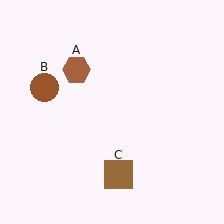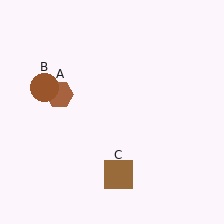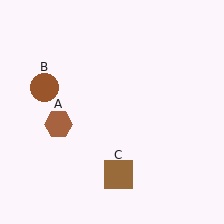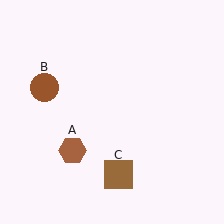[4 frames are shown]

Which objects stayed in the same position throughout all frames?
Brown circle (object B) and brown square (object C) remained stationary.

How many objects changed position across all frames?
1 object changed position: brown hexagon (object A).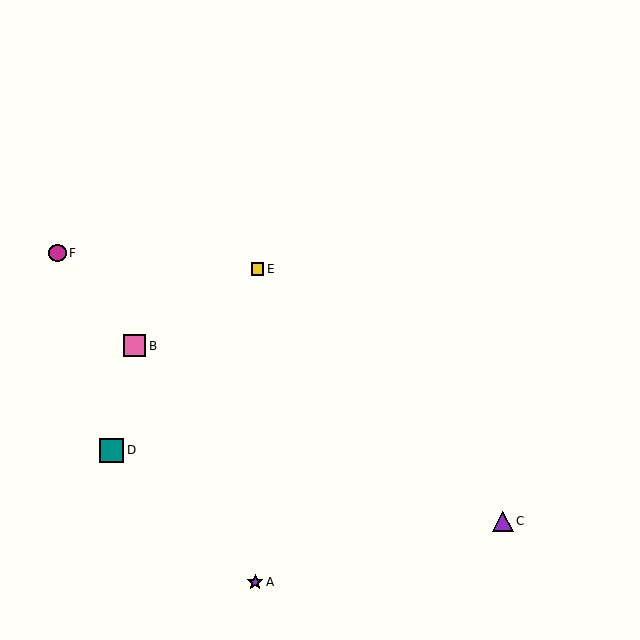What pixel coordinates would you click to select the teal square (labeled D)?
Click at (112, 450) to select the teal square D.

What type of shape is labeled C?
Shape C is a purple triangle.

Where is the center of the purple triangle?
The center of the purple triangle is at (503, 521).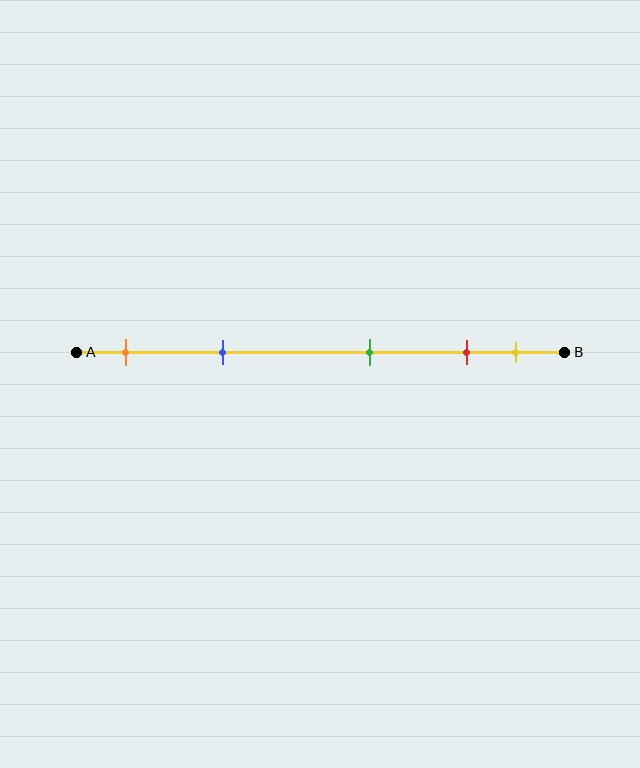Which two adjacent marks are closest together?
The red and yellow marks are the closest adjacent pair.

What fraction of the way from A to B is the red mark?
The red mark is approximately 80% (0.8) of the way from A to B.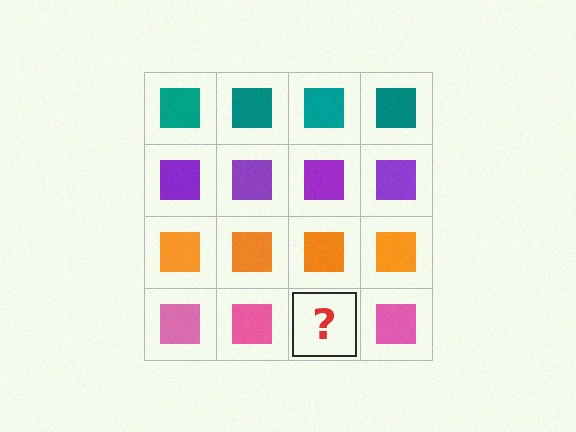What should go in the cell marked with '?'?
The missing cell should contain a pink square.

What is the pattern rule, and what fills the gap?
The rule is that each row has a consistent color. The gap should be filled with a pink square.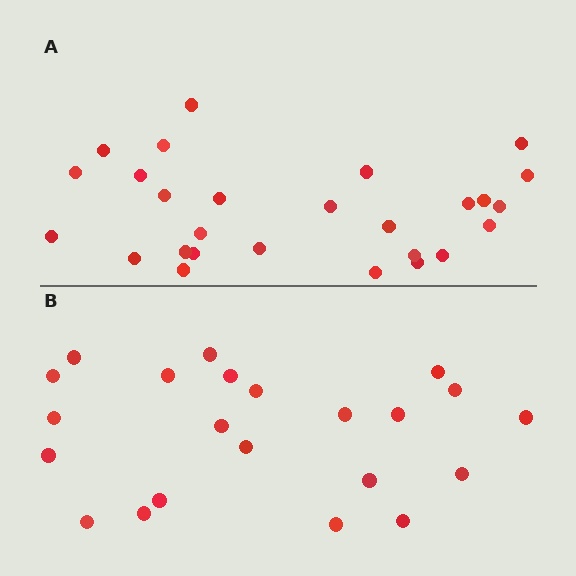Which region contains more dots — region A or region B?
Region A (the top region) has more dots.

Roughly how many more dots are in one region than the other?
Region A has about 5 more dots than region B.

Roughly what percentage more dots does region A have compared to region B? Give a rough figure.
About 25% more.